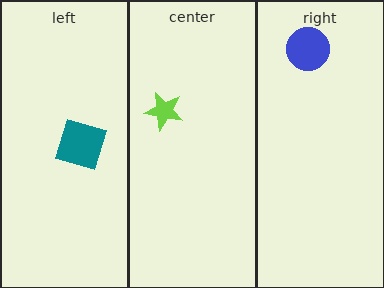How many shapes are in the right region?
1.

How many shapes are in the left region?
1.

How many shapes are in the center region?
1.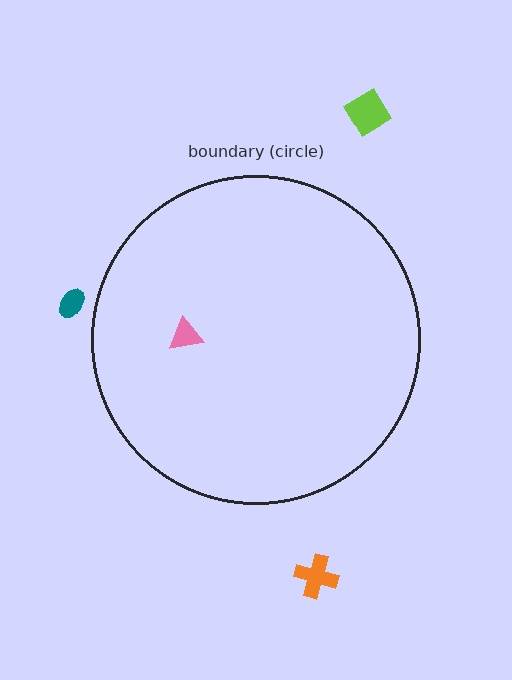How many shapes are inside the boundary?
1 inside, 3 outside.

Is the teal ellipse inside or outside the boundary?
Outside.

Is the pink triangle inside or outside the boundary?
Inside.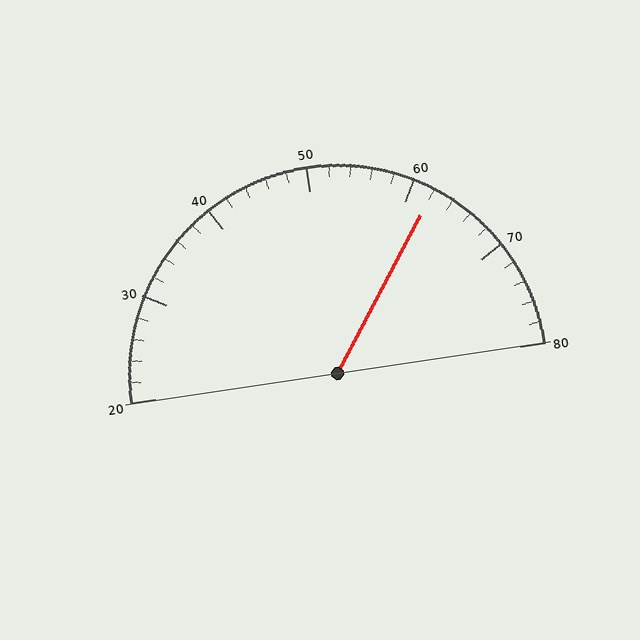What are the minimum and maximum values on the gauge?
The gauge ranges from 20 to 80.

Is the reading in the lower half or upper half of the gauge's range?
The reading is in the upper half of the range (20 to 80).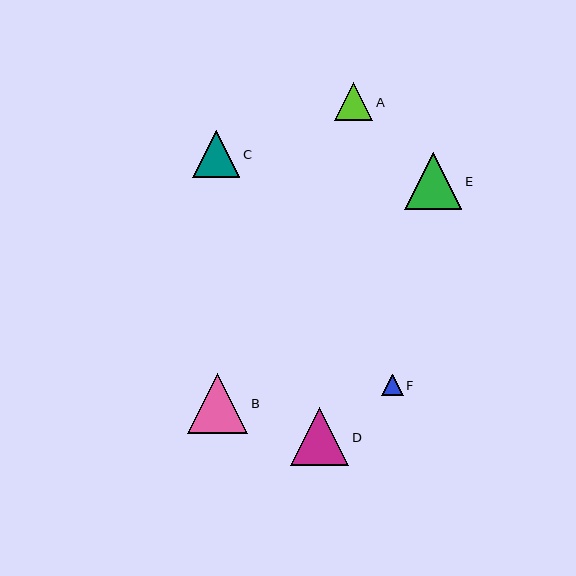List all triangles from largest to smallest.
From largest to smallest: B, D, E, C, A, F.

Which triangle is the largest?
Triangle B is the largest with a size of approximately 60 pixels.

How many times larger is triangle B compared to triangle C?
Triangle B is approximately 1.3 times the size of triangle C.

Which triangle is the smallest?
Triangle F is the smallest with a size of approximately 21 pixels.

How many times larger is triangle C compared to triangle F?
Triangle C is approximately 2.2 times the size of triangle F.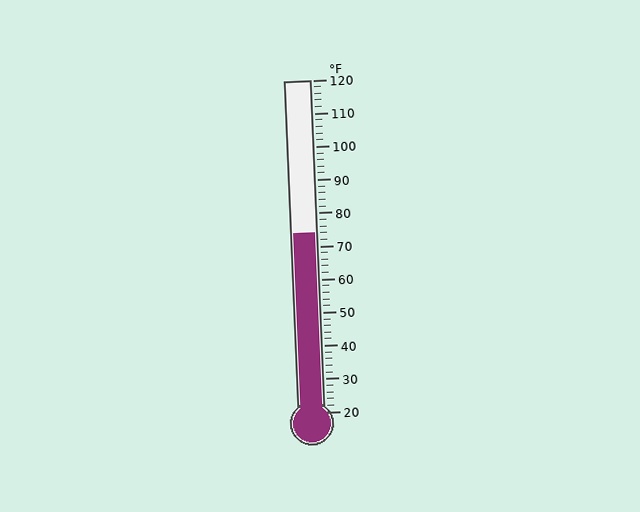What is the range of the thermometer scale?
The thermometer scale ranges from 20°F to 120°F.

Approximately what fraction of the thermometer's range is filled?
The thermometer is filled to approximately 55% of its range.